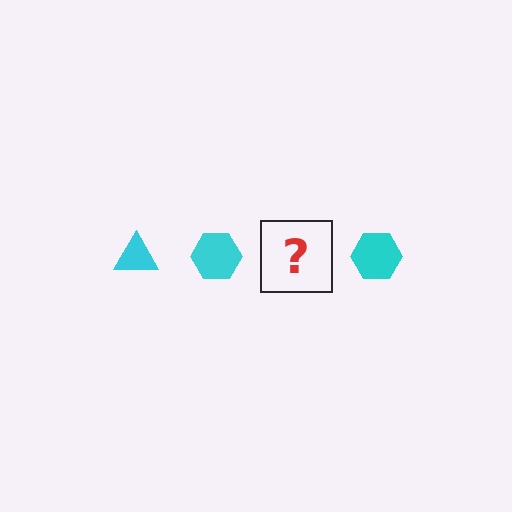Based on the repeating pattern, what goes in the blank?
The blank should be a cyan triangle.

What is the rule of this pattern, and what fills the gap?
The rule is that the pattern cycles through triangle, hexagon shapes in cyan. The gap should be filled with a cyan triangle.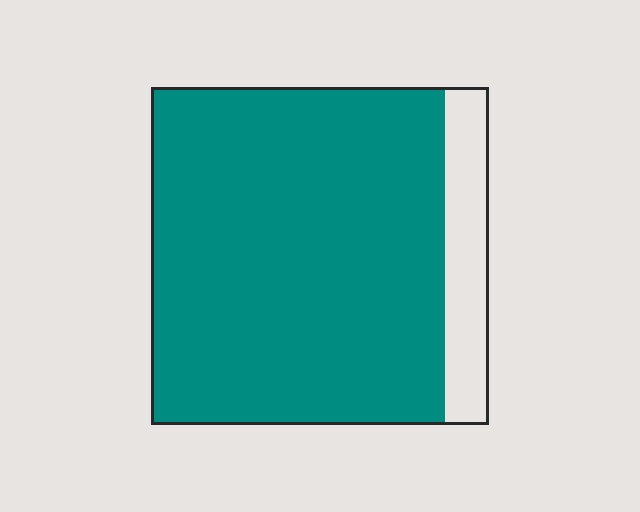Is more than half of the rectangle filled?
Yes.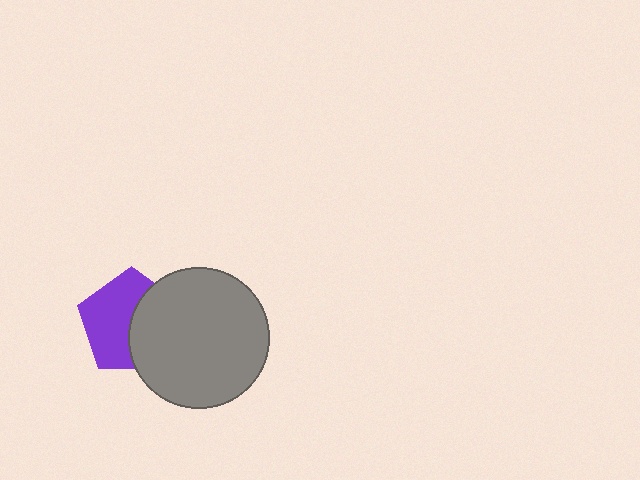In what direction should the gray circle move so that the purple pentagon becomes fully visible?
The gray circle should move right. That is the shortest direction to clear the overlap and leave the purple pentagon fully visible.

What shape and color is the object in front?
The object in front is a gray circle.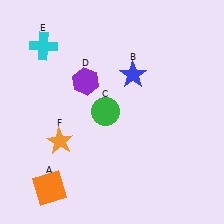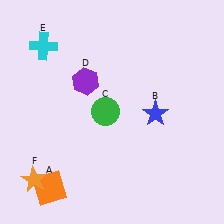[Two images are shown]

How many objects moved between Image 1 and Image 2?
2 objects moved between the two images.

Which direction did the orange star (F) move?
The orange star (F) moved down.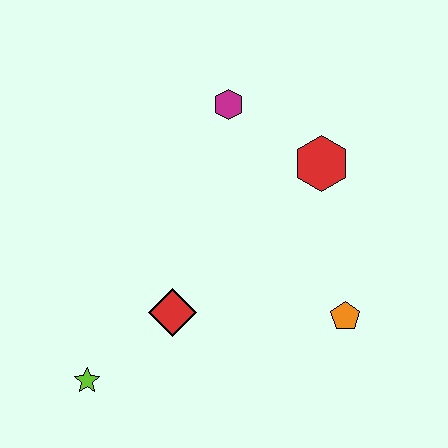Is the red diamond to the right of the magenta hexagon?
No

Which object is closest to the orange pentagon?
The red hexagon is closest to the orange pentagon.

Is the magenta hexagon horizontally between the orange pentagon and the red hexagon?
No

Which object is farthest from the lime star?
The red hexagon is farthest from the lime star.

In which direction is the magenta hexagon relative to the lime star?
The magenta hexagon is above the lime star.